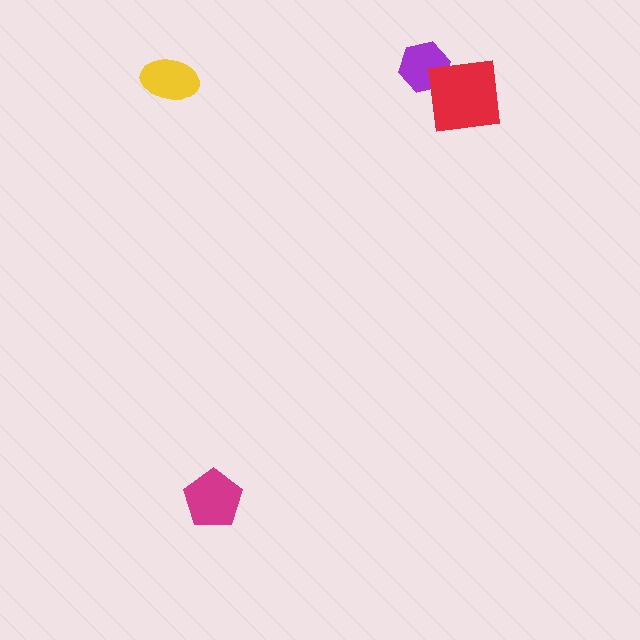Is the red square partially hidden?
No, no other shape covers it.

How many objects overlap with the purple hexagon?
1 object overlaps with the purple hexagon.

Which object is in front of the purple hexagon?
The red square is in front of the purple hexagon.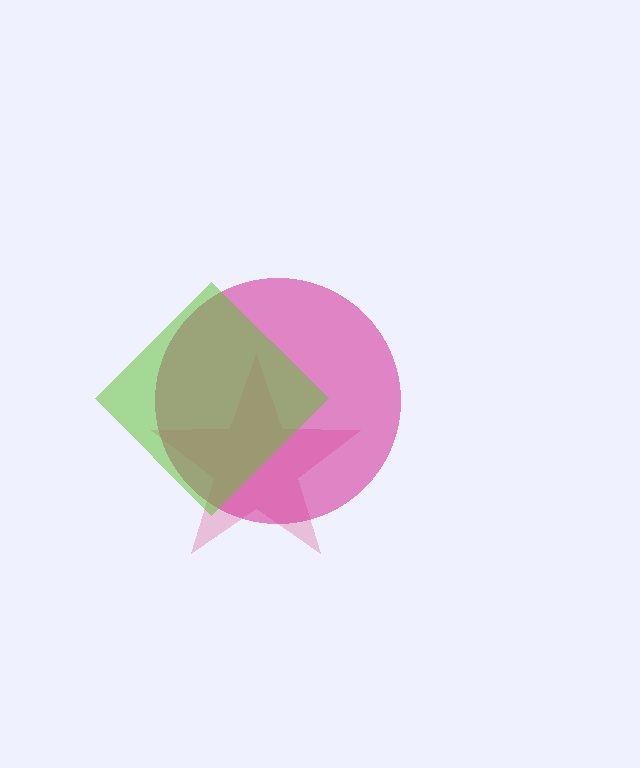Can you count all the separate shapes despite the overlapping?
Yes, there are 3 separate shapes.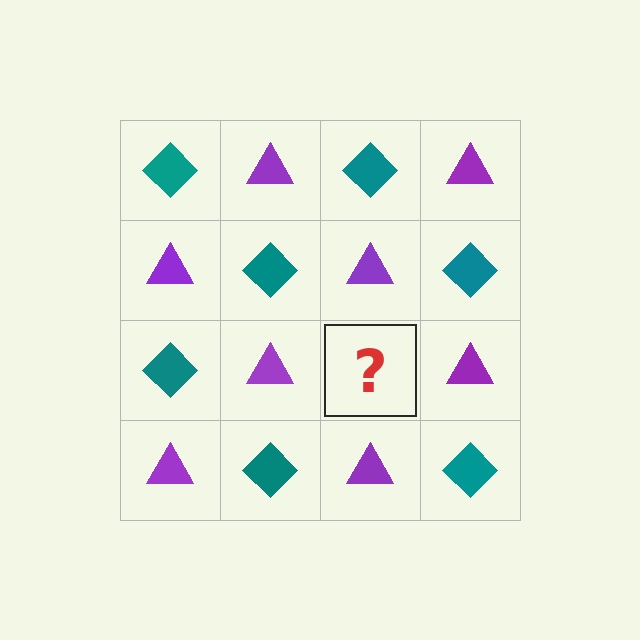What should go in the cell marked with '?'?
The missing cell should contain a teal diamond.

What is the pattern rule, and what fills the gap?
The rule is that it alternates teal diamond and purple triangle in a checkerboard pattern. The gap should be filled with a teal diamond.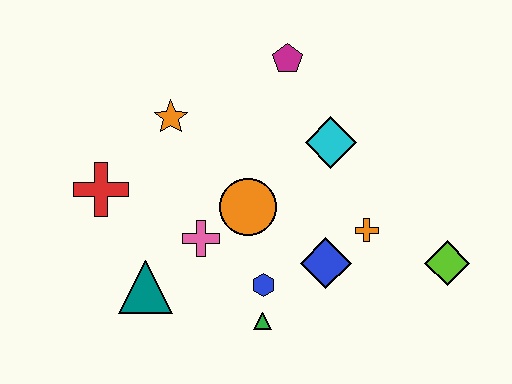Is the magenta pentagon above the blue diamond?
Yes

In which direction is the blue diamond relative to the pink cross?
The blue diamond is to the right of the pink cross.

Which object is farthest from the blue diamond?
The red cross is farthest from the blue diamond.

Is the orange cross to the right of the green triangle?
Yes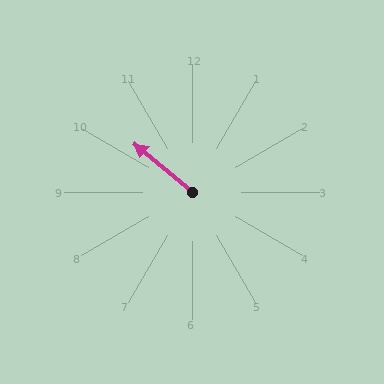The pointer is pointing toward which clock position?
Roughly 10 o'clock.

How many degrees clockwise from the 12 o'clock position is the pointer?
Approximately 310 degrees.